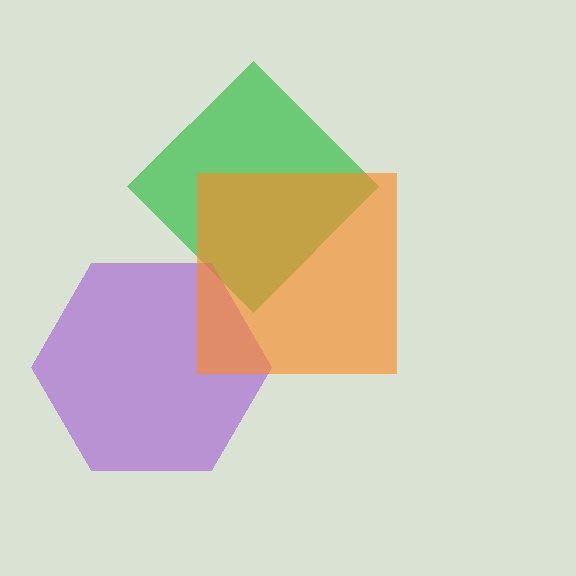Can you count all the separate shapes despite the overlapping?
Yes, there are 3 separate shapes.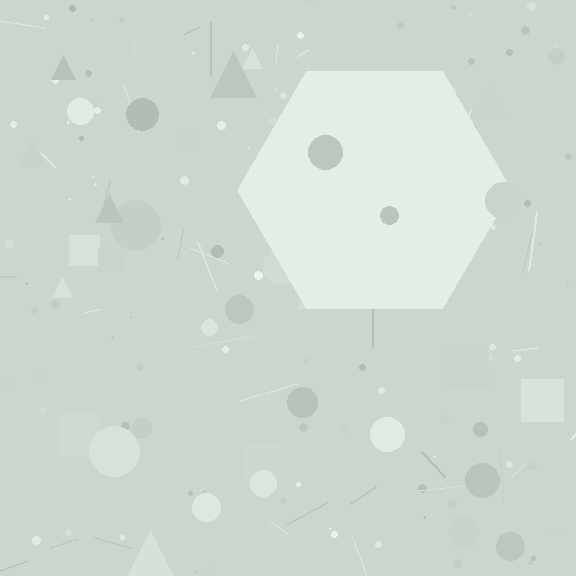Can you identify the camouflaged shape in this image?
The camouflaged shape is a hexagon.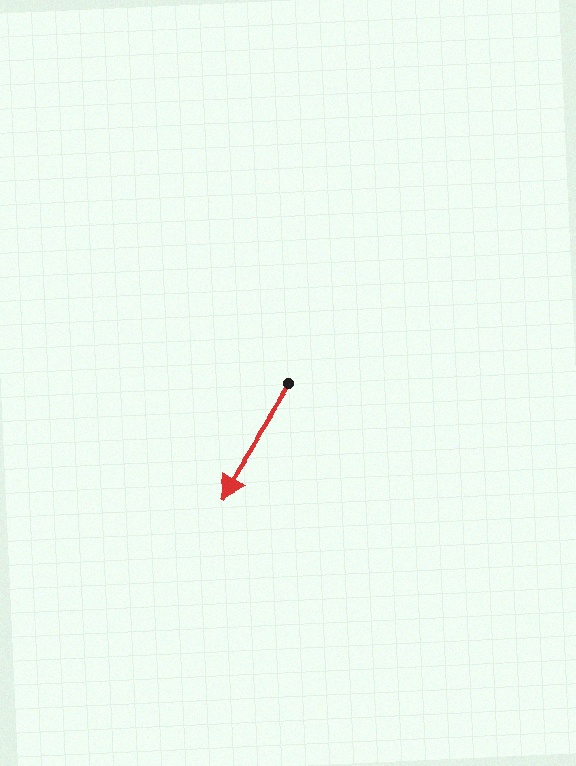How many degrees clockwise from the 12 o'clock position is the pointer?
Approximately 212 degrees.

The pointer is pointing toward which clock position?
Roughly 7 o'clock.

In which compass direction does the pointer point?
Southwest.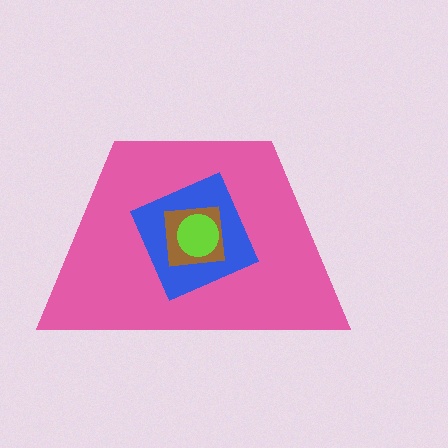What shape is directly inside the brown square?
The lime circle.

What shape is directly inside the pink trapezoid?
The blue diamond.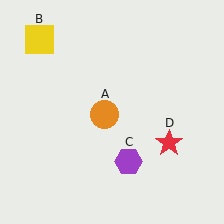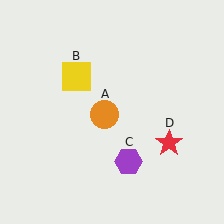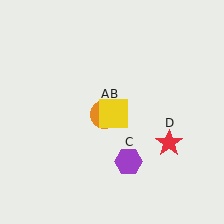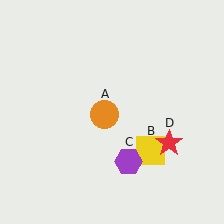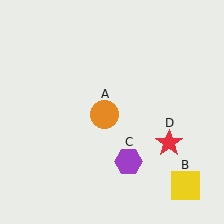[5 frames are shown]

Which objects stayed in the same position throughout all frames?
Orange circle (object A) and purple hexagon (object C) and red star (object D) remained stationary.